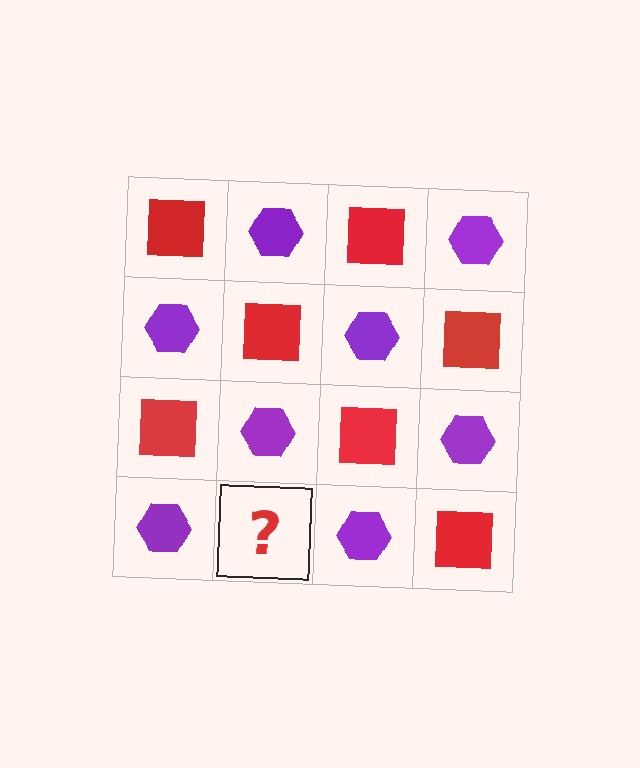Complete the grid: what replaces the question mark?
The question mark should be replaced with a red square.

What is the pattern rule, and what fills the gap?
The rule is that it alternates red square and purple hexagon in a checkerboard pattern. The gap should be filled with a red square.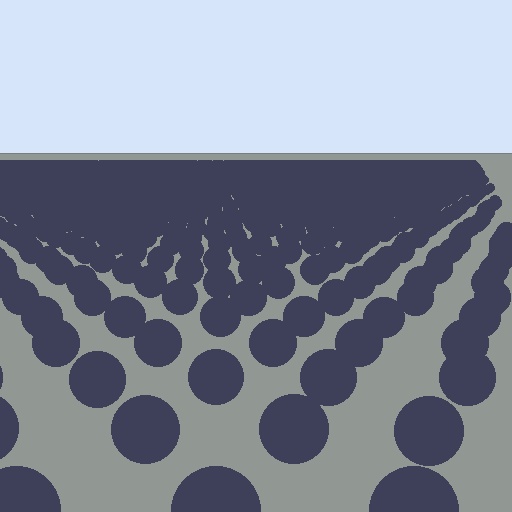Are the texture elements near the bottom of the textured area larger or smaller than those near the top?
Larger. Near the bottom, elements are closer to the viewer and appear at a bigger on-screen size.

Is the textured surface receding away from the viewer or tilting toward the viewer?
The surface is receding away from the viewer. Texture elements get smaller and denser toward the top.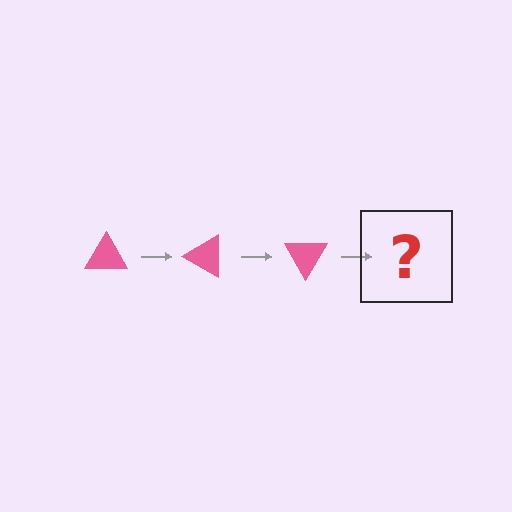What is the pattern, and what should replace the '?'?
The pattern is that the triangle rotates 30 degrees each step. The '?' should be a pink triangle rotated 90 degrees.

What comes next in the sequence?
The next element should be a pink triangle rotated 90 degrees.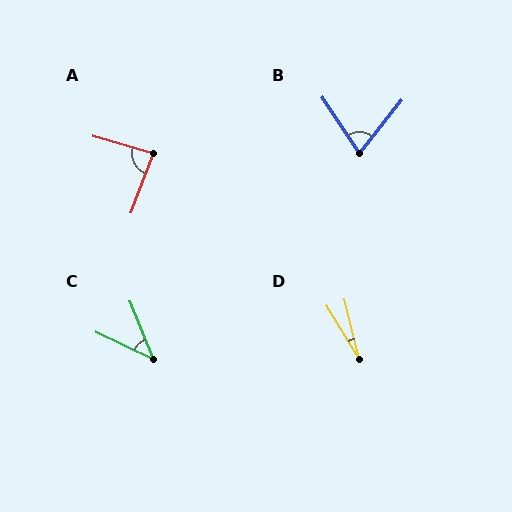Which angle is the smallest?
D, at approximately 17 degrees.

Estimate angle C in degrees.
Approximately 42 degrees.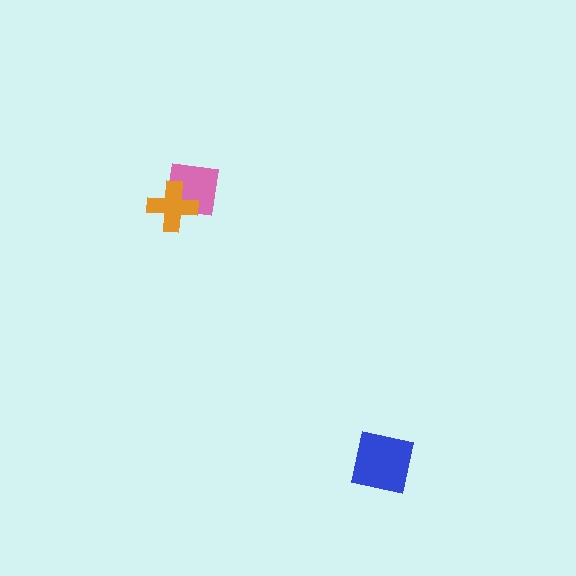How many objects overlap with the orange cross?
1 object overlaps with the orange cross.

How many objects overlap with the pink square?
1 object overlaps with the pink square.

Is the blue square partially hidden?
No, no other shape covers it.